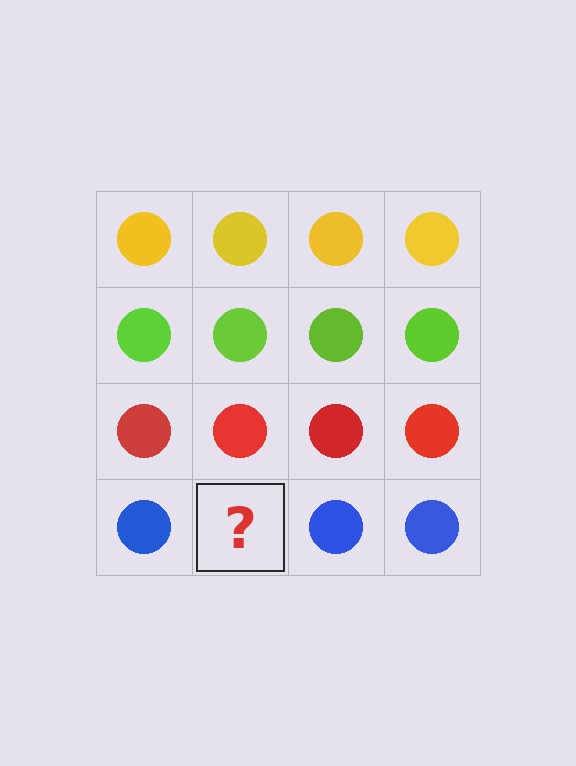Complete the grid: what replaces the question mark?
The question mark should be replaced with a blue circle.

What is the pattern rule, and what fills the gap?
The rule is that each row has a consistent color. The gap should be filled with a blue circle.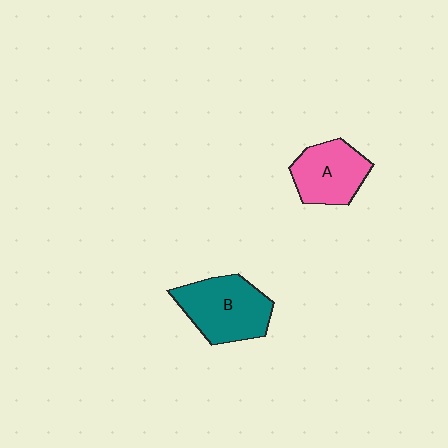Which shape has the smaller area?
Shape A (pink).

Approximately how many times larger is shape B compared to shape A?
Approximately 1.3 times.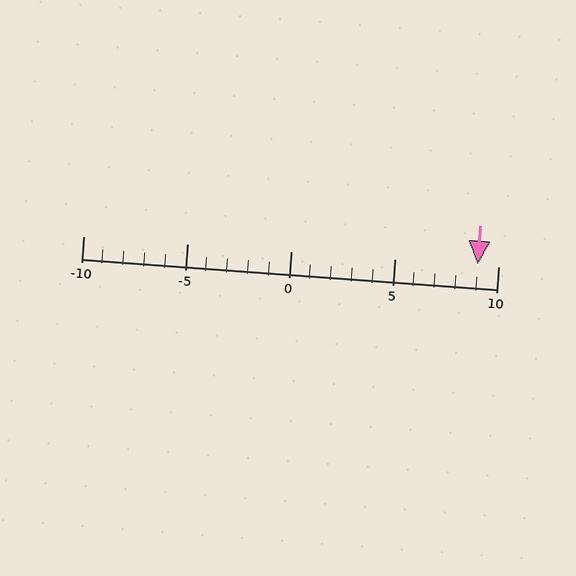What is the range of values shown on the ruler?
The ruler shows values from -10 to 10.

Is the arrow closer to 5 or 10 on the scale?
The arrow is closer to 10.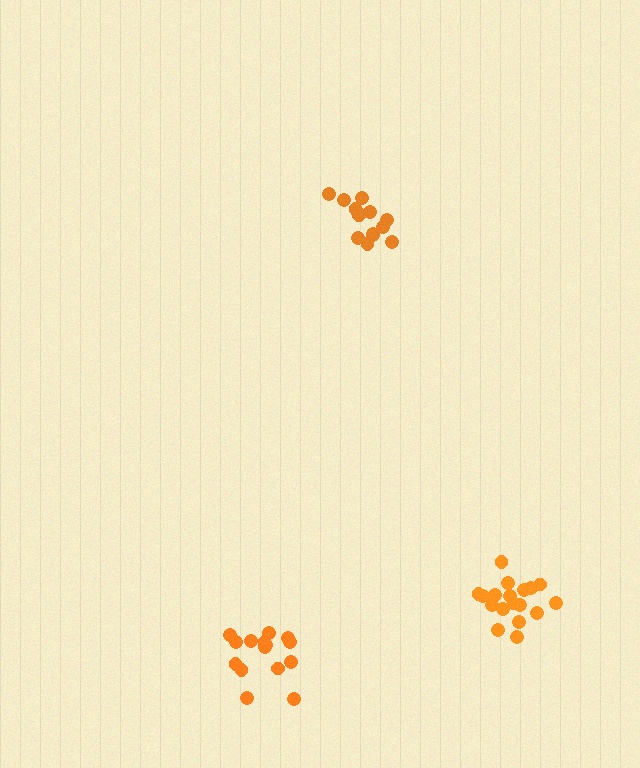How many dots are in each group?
Group 1: 14 dots, Group 2: 15 dots, Group 3: 18 dots (47 total).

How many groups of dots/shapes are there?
There are 3 groups.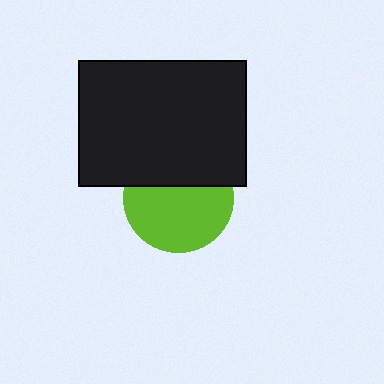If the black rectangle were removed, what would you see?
You would see the complete lime circle.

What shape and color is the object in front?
The object in front is a black rectangle.